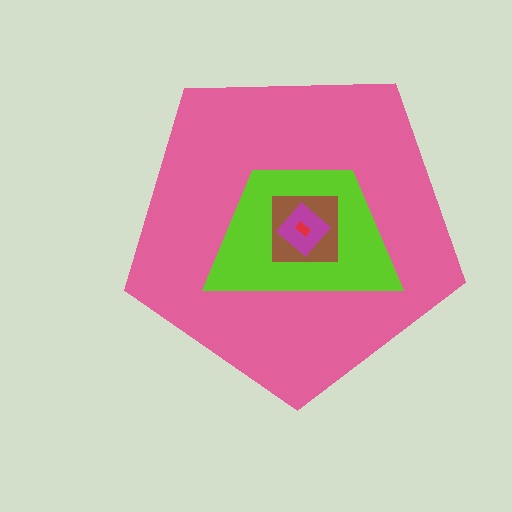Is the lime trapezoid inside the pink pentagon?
Yes.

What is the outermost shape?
The pink pentagon.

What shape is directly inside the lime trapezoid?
The brown square.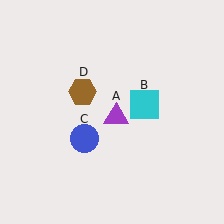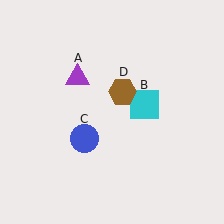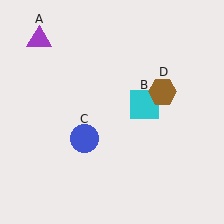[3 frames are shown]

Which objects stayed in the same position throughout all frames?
Cyan square (object B) and blue circle (object C) remained stationary.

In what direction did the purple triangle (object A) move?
The purple triangle (object A) moved up and to the left.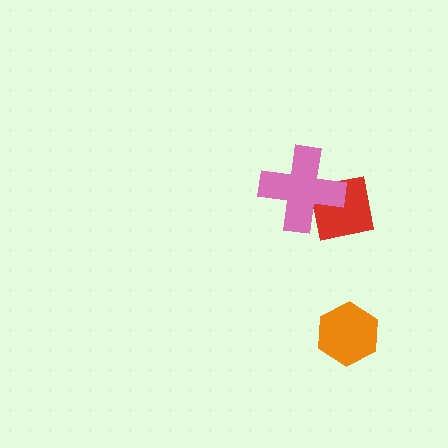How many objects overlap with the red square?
1 object overlaps with the red square.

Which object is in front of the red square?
The pink cross is in front of the red square.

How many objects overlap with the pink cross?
1 object overlaps with the pink cross.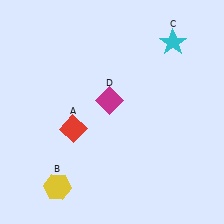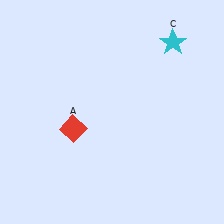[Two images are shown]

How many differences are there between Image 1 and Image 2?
There are 2 differences between the two images.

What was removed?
The yellow hexagon (B), the magenta diamond (D) were removed in Image 2.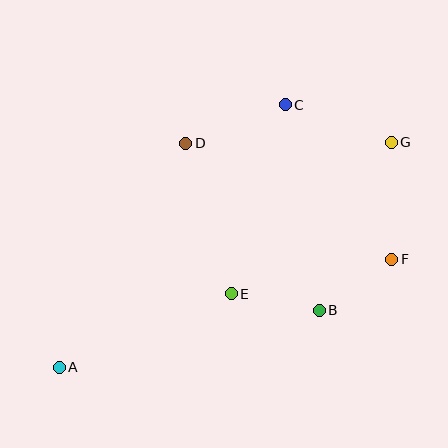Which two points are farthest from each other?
Points A and G are farthest from each other.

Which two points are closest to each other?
Points B and F are closest to each other.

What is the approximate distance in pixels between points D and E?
The distance between D and E is approximately 157 pixels.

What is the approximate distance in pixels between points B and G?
The distance between B and G is approximately 182 pixels.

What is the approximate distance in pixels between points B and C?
The distance between B and C is approximately 208 pixels.